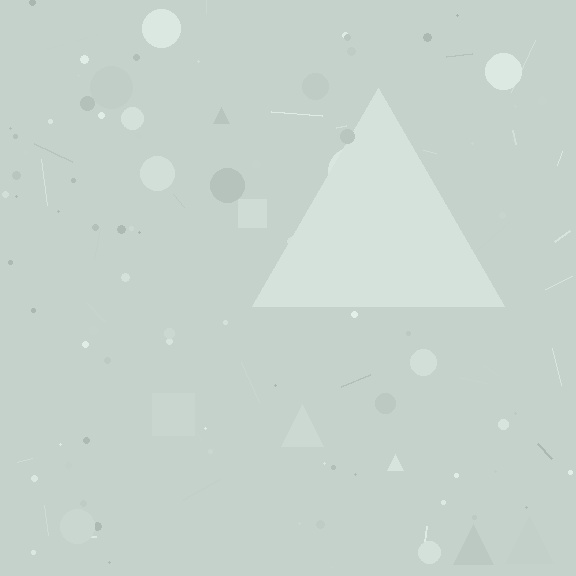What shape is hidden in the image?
A triangle is hidden in the image.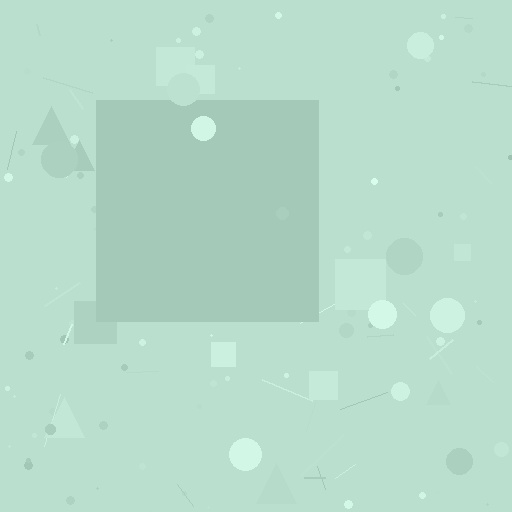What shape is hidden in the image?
A square is hidden in the image.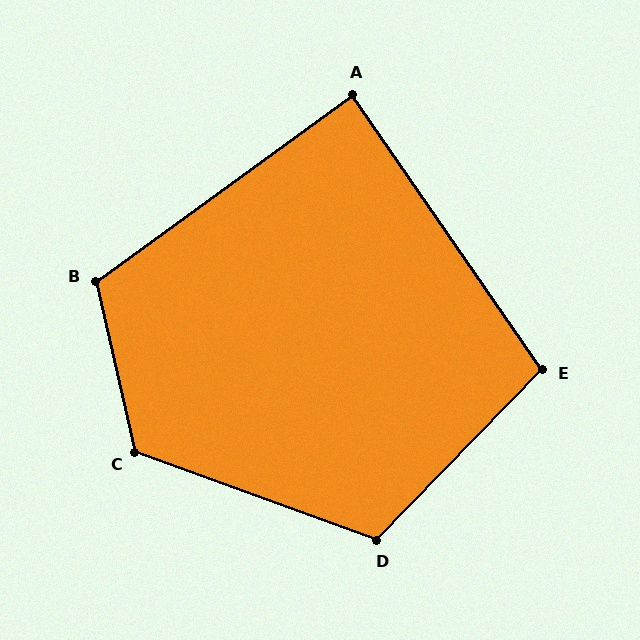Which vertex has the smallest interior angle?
A, at approximately 89 degrees.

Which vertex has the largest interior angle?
C, at approximately 123 degrees.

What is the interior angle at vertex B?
Approximately 113 degrees (obtuse).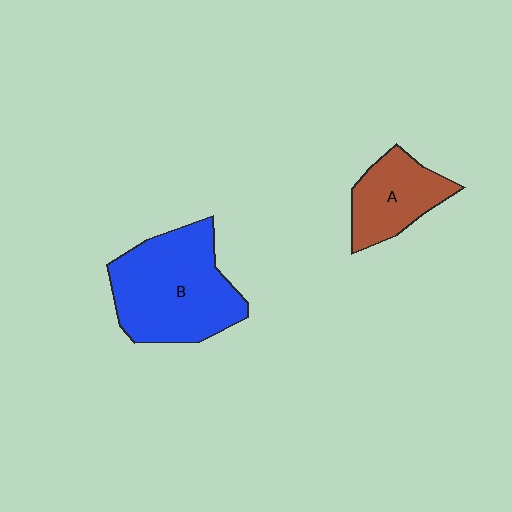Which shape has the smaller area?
Shape A (brown).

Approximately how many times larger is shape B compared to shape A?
Approximately 1.9 times.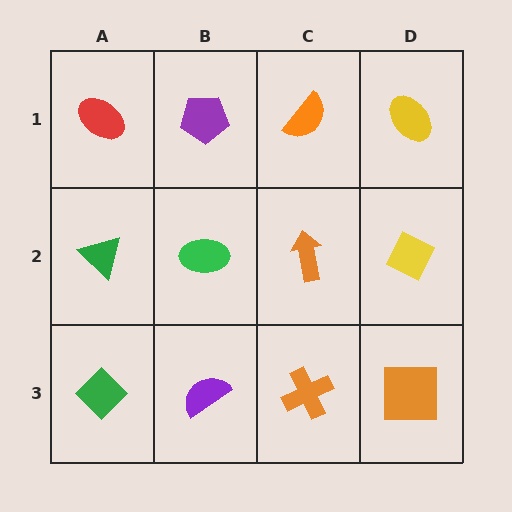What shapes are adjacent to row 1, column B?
A green ellipse (row 2, column B), a red ellipse (row 1, column A), an orange semicircle (row 1, column C).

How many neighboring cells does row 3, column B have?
3.